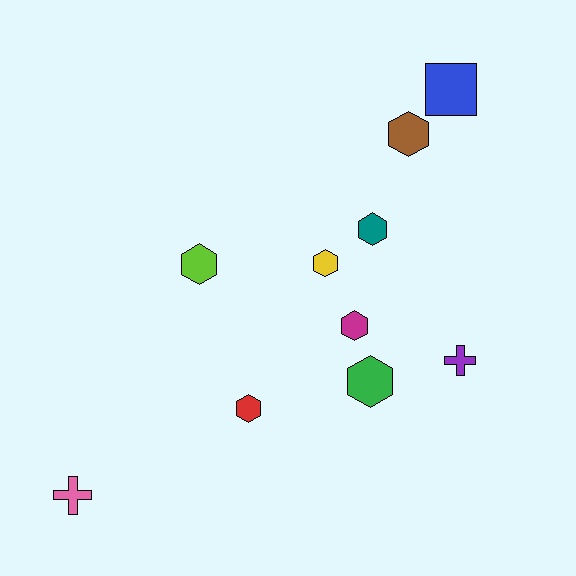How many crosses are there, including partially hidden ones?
There are 2 crosses.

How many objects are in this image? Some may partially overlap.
There are 10 objects.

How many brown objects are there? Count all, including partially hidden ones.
There is 1 brown object.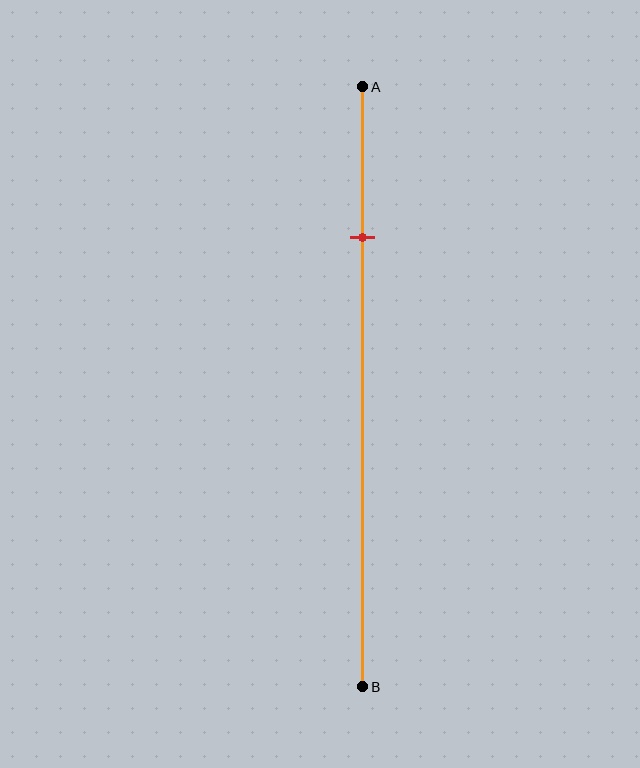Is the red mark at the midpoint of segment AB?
No, the mark is at about 25% from A, not at the 50% midpoint.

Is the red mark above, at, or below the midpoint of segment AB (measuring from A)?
The red mark is above the midpoint of segment AB.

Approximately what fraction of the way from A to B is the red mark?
The red mark is approximately 25% of the way from A to B.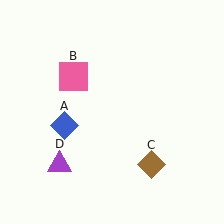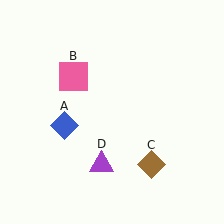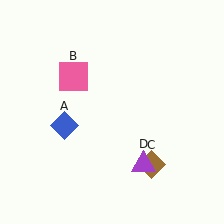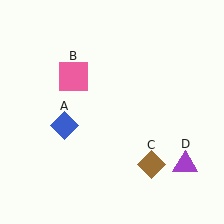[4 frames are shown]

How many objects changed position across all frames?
1 object changed position: purple triangle (object D).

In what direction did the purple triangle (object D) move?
The purple triangle (object D) moved right.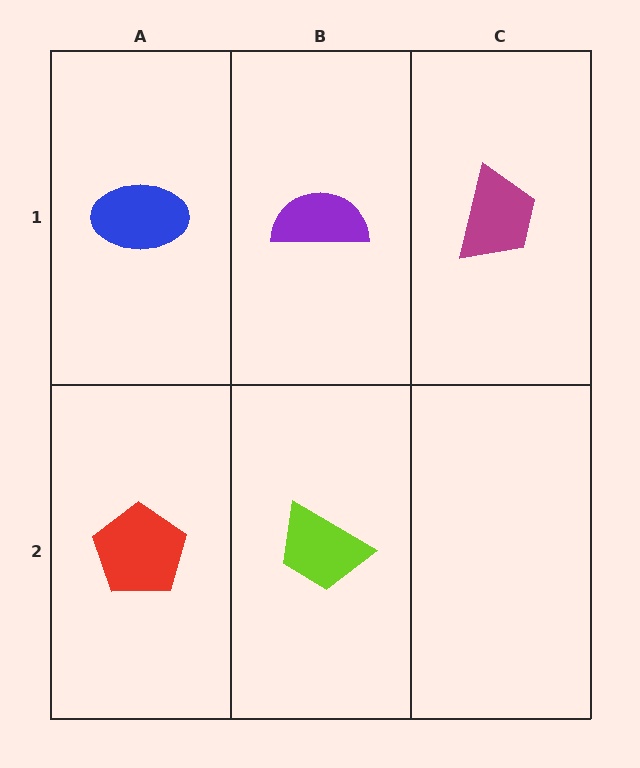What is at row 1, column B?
A purple semicircle.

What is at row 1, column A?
A blue ellipse.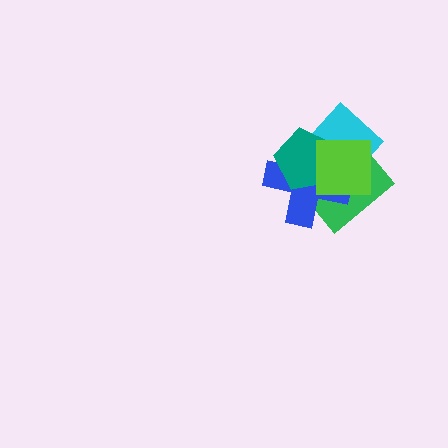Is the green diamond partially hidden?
Yes, it is partially covered by another shape.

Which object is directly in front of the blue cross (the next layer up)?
The teal pentagon is directly in front of the blue cross.